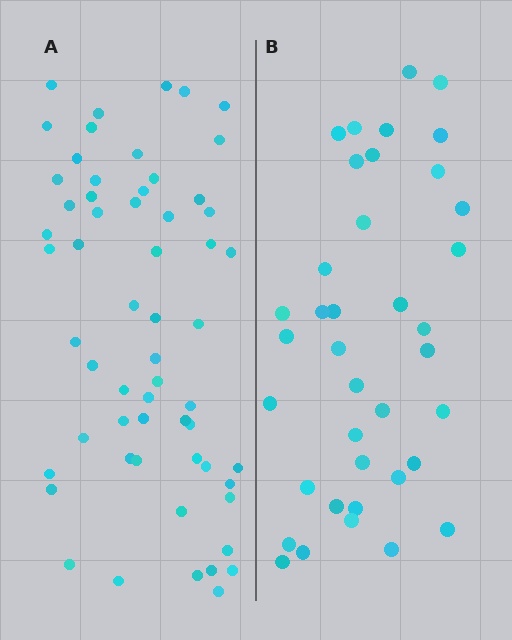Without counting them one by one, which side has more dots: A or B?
Region A (the left region) has more dots.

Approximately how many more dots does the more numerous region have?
Region A has approximately 20 more dots than region B.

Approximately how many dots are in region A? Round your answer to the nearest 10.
About 60 dots. (The exact count is 59, which rounds to 60.)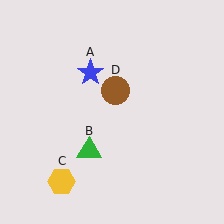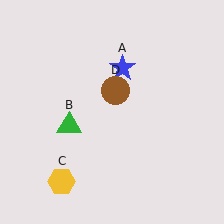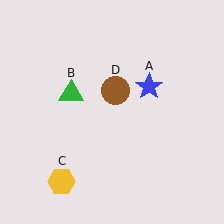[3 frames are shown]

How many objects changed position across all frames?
2 objects changed position: blue star (object A), green triangle (object B).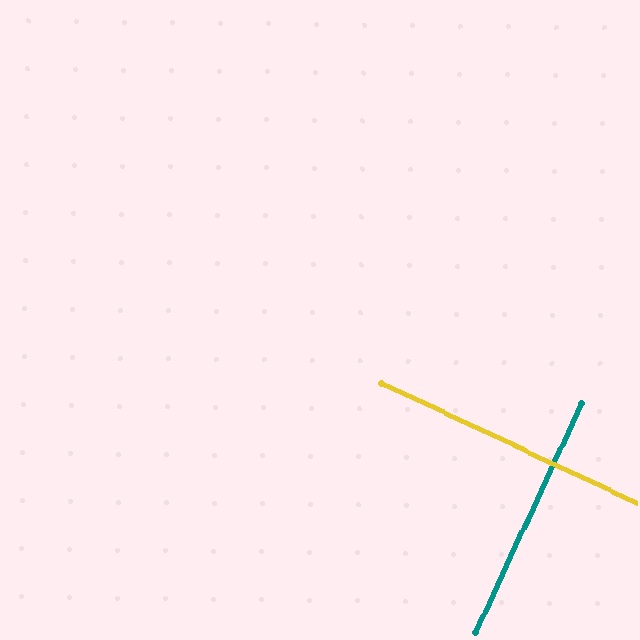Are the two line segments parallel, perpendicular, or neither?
Perpendicular — they meet at approximately 90°.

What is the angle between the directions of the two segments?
Approximately 90 degrees.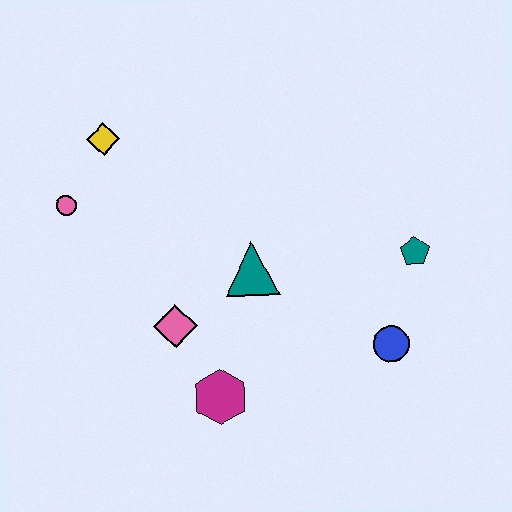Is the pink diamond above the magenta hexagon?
Yes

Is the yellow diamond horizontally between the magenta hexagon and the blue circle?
No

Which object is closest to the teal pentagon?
The blue circle is closest to the teal pentagon.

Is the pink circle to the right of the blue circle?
No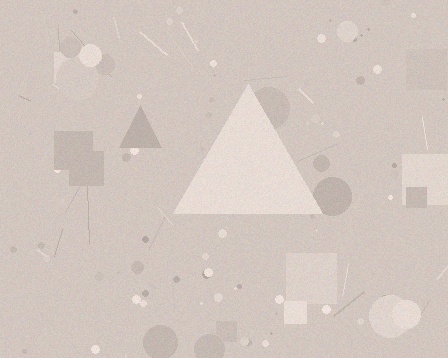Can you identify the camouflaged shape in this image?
The camouflaged shape is a triangle.